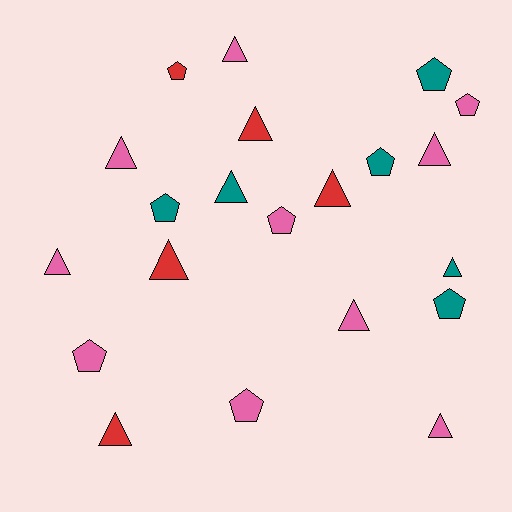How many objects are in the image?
There are 21 objects.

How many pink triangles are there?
There are 6 pink triangles.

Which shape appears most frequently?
Triangle, with 12 objects.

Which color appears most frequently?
Pink, with 10 objects.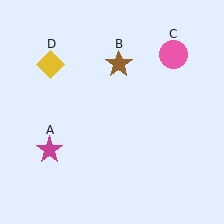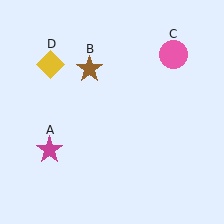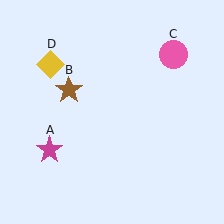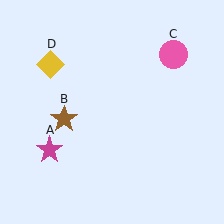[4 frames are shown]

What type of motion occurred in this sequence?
The brown star (object B) rotated counterclockwise around the center of the scene.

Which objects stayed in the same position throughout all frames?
Magenta star (object A) and pink circle (object C) and yellow diamond (object D) remained stationary.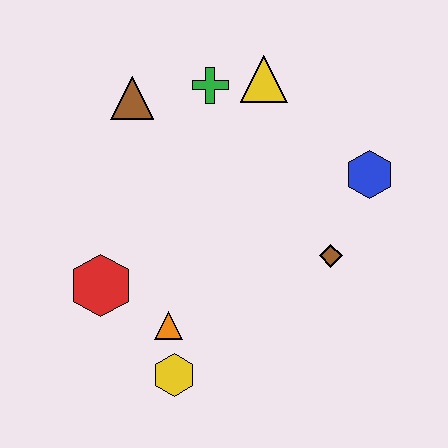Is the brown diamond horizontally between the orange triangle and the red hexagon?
No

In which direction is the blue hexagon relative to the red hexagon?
The blue hexagon is to the right of the red hexagon.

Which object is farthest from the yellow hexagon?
The yellow triangle is farthest from the yellow hexagon.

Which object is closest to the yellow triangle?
The green cross is closest to the yellow triangle.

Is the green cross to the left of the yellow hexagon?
No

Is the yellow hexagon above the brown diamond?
No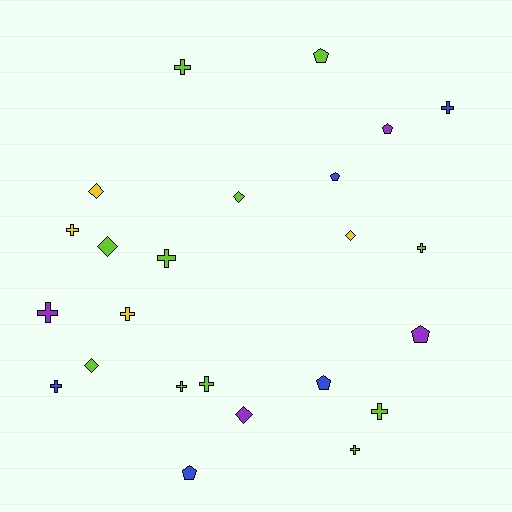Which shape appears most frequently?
Cross, with 12 objects.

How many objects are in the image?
There are 24 objects.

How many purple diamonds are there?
There is 1 purple diamond.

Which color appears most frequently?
Lime, with 11 objects.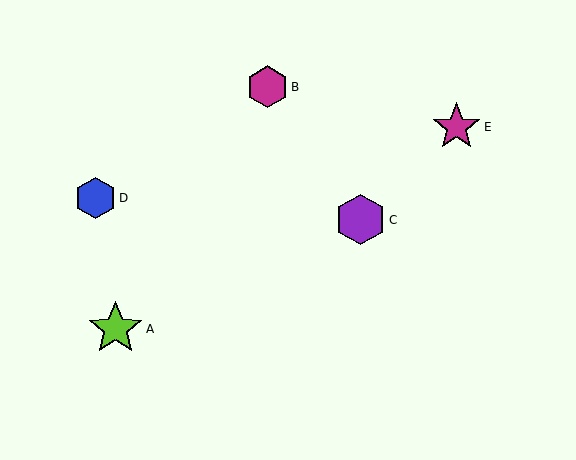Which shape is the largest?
The lime star (labeled A) is the largest.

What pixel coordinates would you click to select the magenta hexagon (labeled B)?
Click at (267, 87) to select the magenta hexagon B.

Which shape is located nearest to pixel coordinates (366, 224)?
The purple hexagon (labeled C) at (361, 220) is nearest to that location.